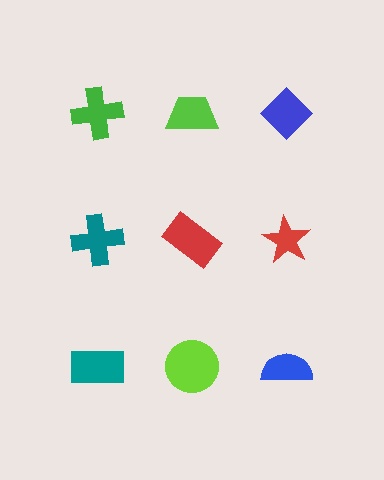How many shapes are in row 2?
3 shapes.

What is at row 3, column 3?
A blue semicircle.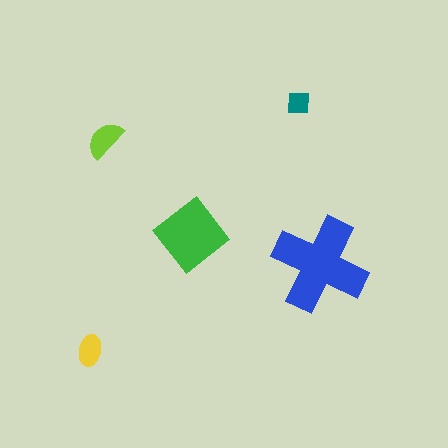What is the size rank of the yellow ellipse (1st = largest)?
4th.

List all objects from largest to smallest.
The blue cross, the green diamond, the lime semicircle, the yellow ellipse, the teal square.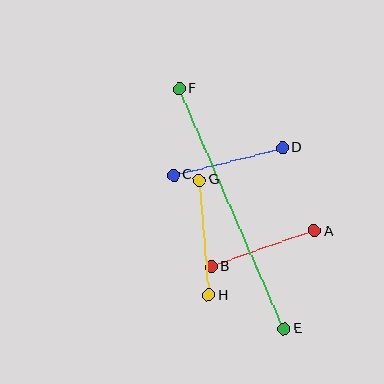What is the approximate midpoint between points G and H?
The midpoint is at approximately (204, 238) pixels.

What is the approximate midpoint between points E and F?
The midpoint is at approximately (232, 209) pixels.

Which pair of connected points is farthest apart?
Points E and F are farthest apart.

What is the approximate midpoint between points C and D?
The midpoint is at approximately (228, 161) pixels.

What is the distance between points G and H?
The distance is approximately 116 pixels.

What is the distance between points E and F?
The distance is approximately 262 pixels.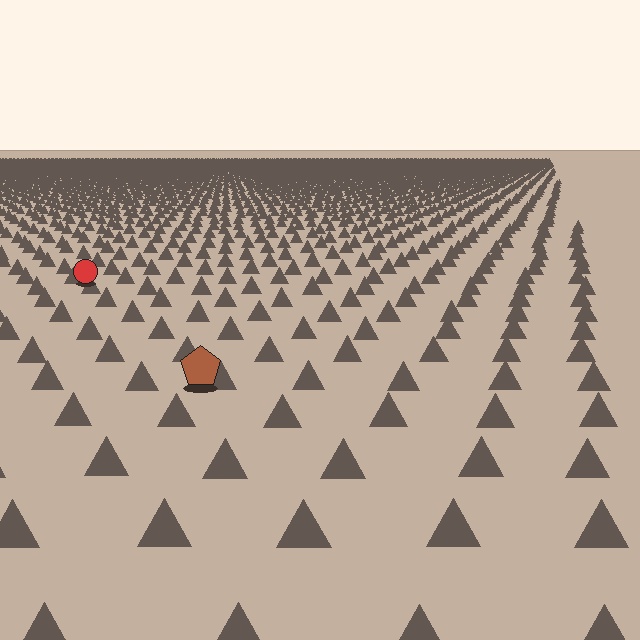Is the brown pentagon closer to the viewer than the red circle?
Yes. The brown pentagon is closer — you can tell from the texture gradient: the ground texture is coarser near it.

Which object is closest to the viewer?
The brown pentagon is closest. The texture marks near it are larger and more spread out.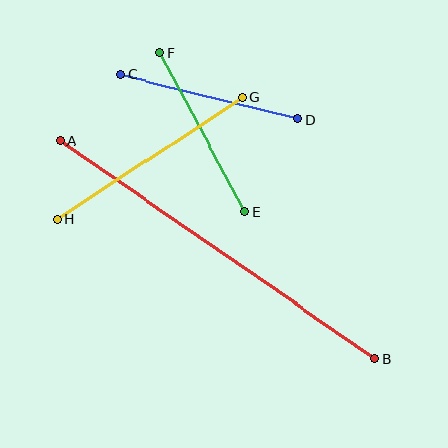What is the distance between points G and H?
The distance is approximately 221 pixels.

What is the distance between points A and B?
The distance is approximately 383 pixels.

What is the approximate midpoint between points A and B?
The midpoint is at approximately (217, 250) pixels.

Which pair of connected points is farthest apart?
Points A and B are farthest apart.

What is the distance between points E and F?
The distance is approximately 181 pixels.